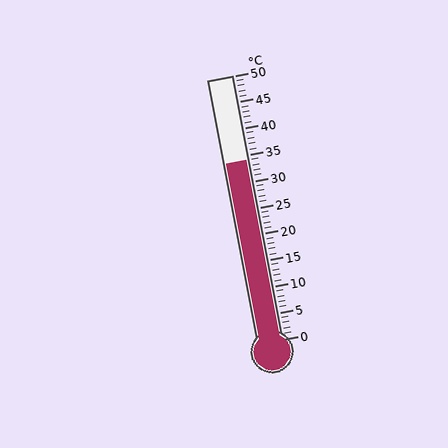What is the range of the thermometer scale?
The thermometer scale ranges from 0°C to 50°C.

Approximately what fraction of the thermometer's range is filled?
The thermometer is filled to approximately 70% of its range.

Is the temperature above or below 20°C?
The temperature is above 20°C.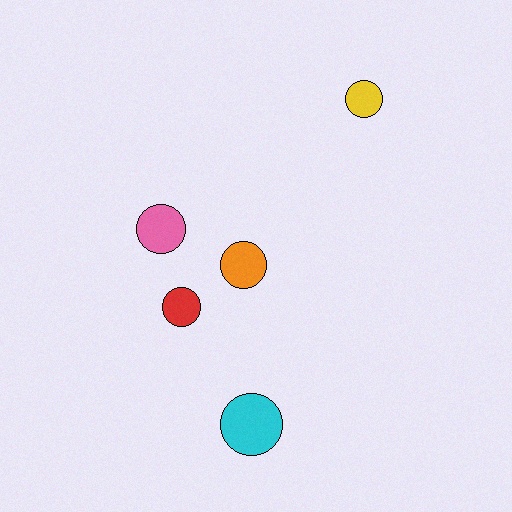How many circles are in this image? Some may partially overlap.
There are 5 circles.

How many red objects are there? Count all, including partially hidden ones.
There is 1 red object.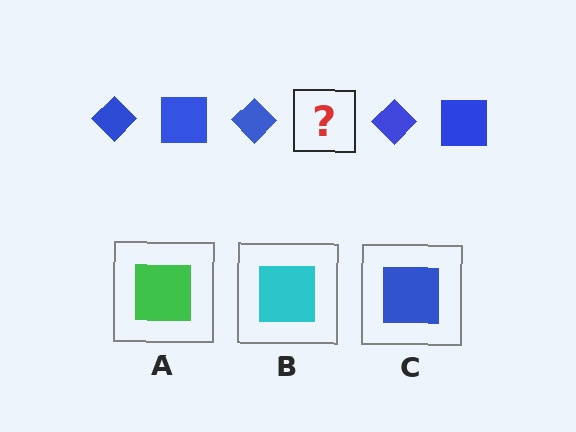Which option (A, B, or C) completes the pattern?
C.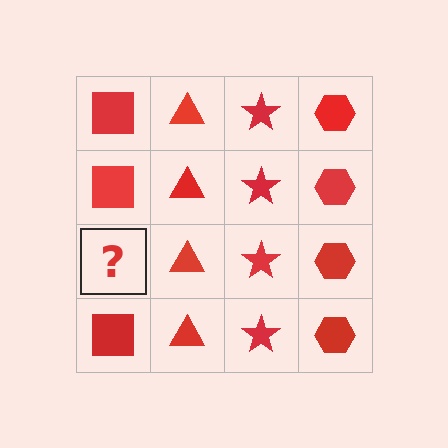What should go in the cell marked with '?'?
The missing cell should contain a red square.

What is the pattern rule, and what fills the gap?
The rule is that each column has a consistent shape. The gap should be filled with a red square.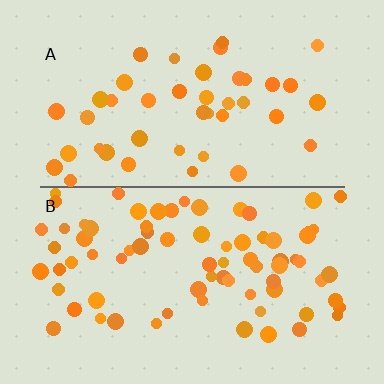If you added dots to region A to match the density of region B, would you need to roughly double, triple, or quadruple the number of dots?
Approximately double.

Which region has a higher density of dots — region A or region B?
B (the bottom).